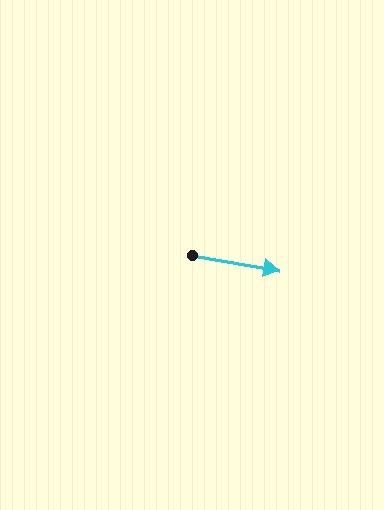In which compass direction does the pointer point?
East.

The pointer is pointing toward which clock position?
Roughly 3 o'clock.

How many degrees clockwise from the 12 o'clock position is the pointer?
Approximately 100 degrees.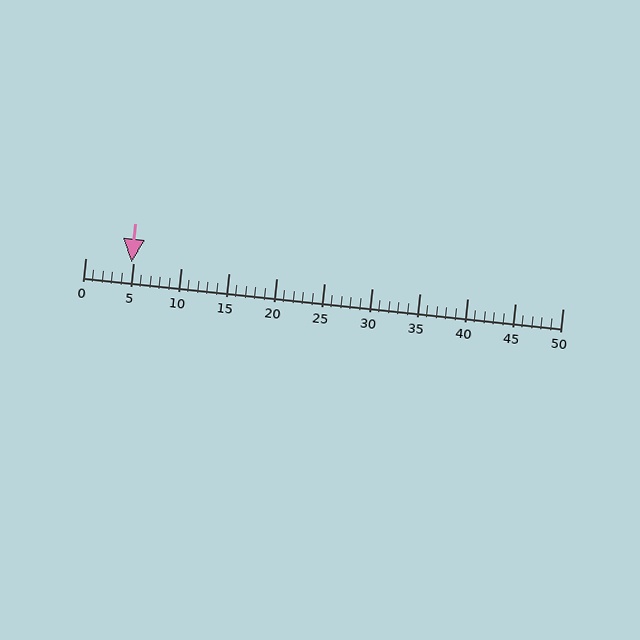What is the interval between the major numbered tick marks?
The major tick marks are spaced 5 units apart.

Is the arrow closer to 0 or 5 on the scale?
The arrow is closer to 5.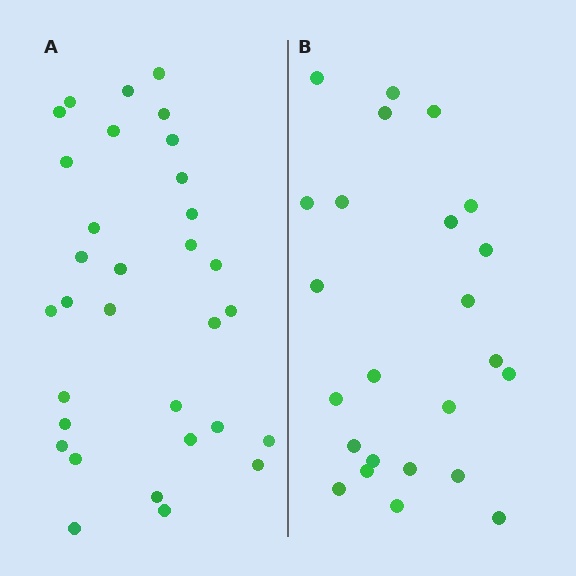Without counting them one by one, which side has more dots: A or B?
Region A (the left region) has more dots.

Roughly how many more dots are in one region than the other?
Region A has roughly 8 or so more dots than region B.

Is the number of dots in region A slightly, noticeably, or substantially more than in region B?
Region A has noticeably more, but not dramatically so. The ratio is roughly 1.3 to 1.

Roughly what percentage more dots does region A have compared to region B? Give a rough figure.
About 35% more.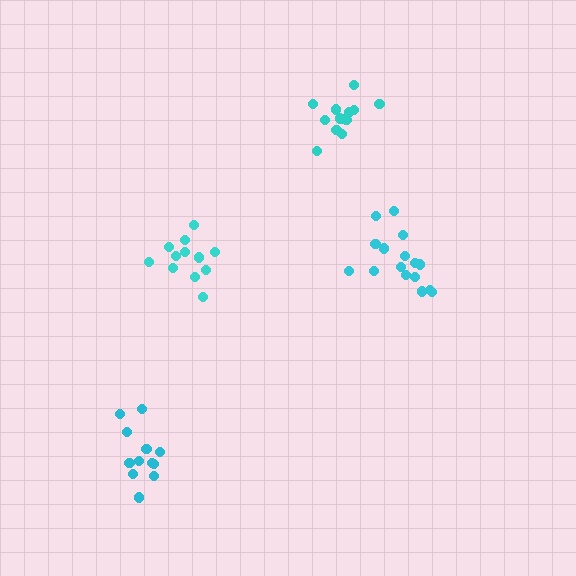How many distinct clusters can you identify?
There are 4 distinct clusters.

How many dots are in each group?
Group 1: 16 dots, Group 2: 12 dots, Group 3: 12 dots, Group 4: 13 dots (53 total).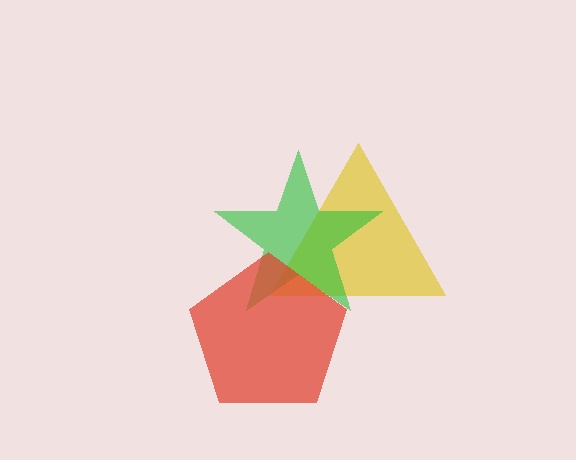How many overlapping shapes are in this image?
There are 3 overlapping shapes in the image.